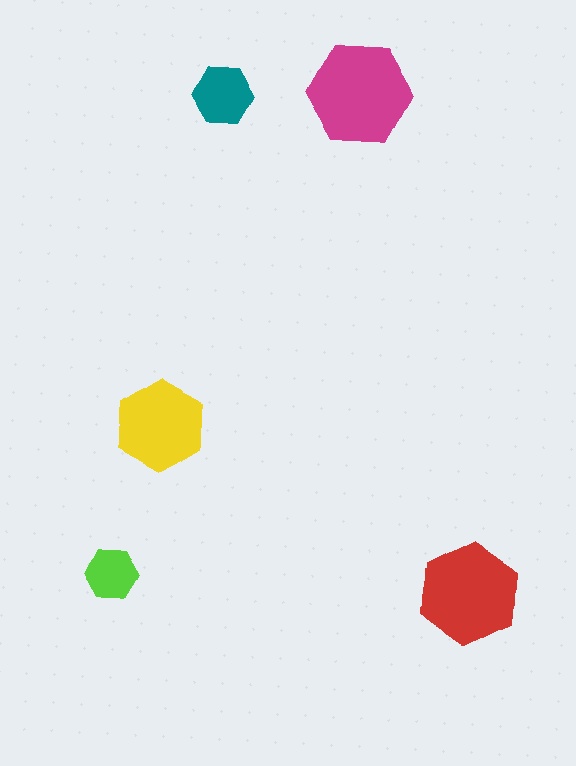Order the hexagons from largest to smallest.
the magenta one, the red one, the yellow one, the teal one, the lime one.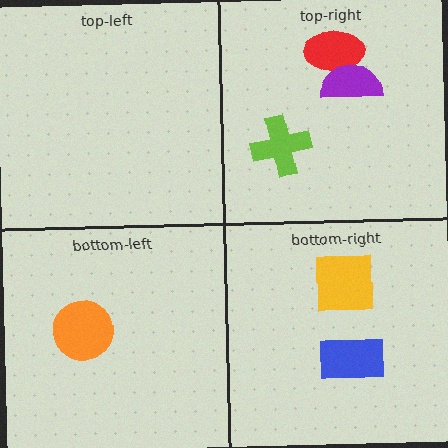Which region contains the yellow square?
The bottom-right region.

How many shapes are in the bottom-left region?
1.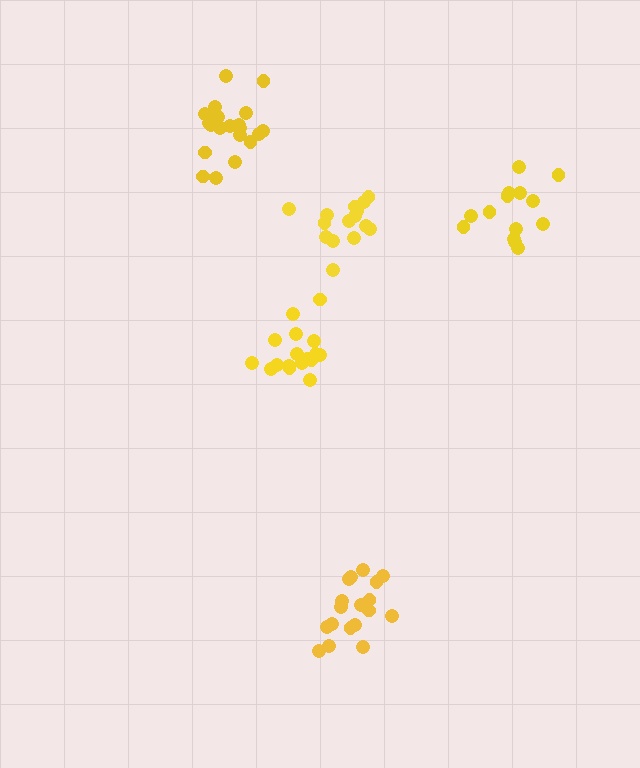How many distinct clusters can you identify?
There are 5 distinct clusters.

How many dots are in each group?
Group 1: 15 dots, Group 2: 20 dots, Group 3: 18 dots, Group 4: 17 dots, Group 5: 15 dots (85 total).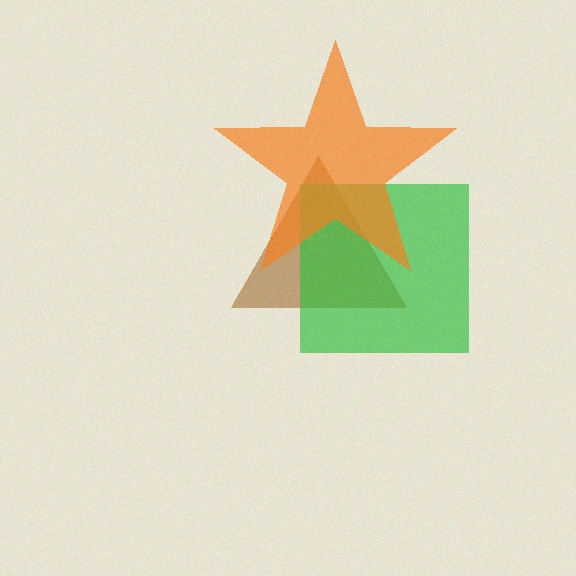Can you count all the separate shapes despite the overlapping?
Yes, there are 3 separate shapes.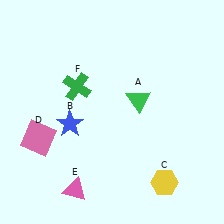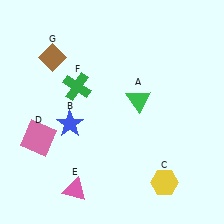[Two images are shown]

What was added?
A brown diamond (G) was added in Image 2.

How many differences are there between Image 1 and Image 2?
There is 1 difference between the two images.